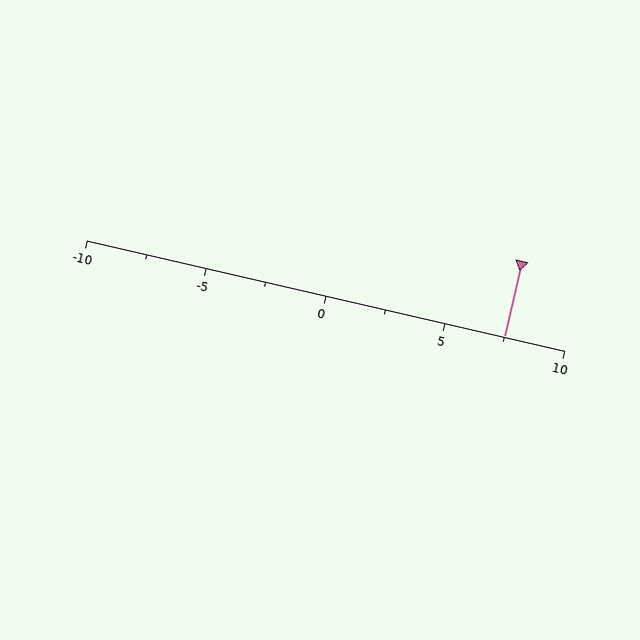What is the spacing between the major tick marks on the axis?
The major ticks are spaced 5 apart.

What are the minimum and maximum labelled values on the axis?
The axis runs from -10 to 10.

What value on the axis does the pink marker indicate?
The marker indicates approximately 7.5.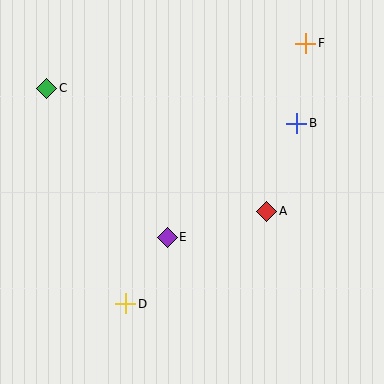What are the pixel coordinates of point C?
Point C is at (47, 88).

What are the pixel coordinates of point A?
Point A is at (267, 211).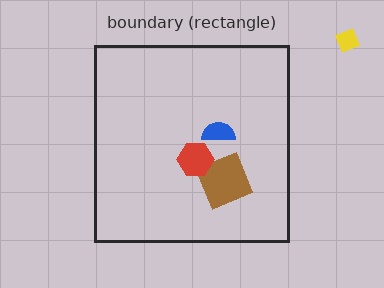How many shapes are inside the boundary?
3 inside, 1 outside.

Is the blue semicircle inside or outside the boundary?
Inside.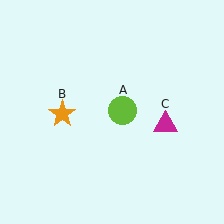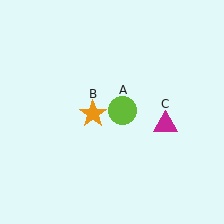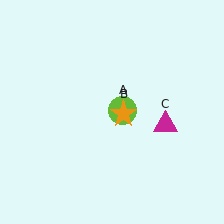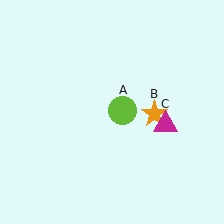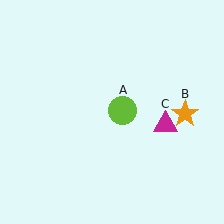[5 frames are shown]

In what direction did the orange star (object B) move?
The orange star (object B) moved right.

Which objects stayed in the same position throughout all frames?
Lime circle (object A) and magenta triangle (object C) remained stationary.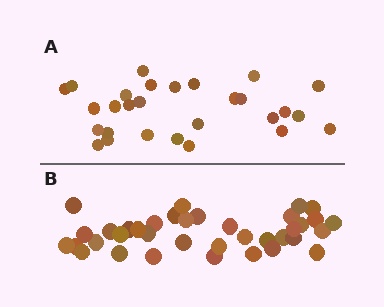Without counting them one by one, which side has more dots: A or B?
Region B (the bottom region) has more dots.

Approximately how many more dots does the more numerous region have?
Region B has roughly 8 or so more dots than region A.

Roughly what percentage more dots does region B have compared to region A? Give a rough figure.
About 30% more.